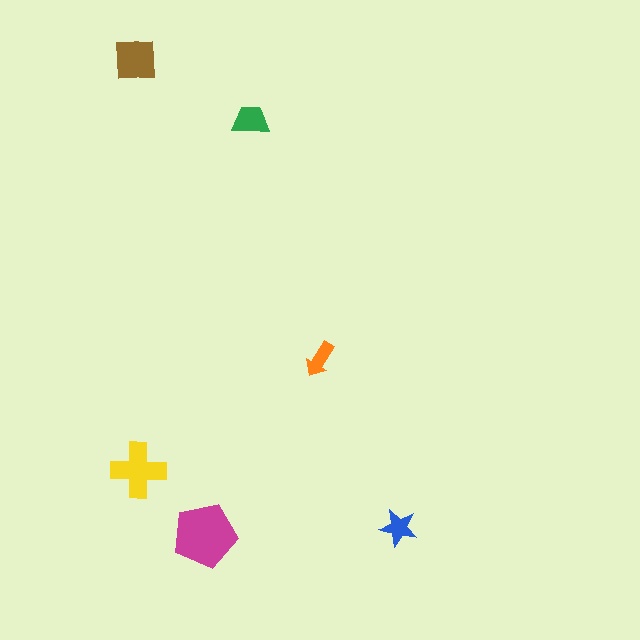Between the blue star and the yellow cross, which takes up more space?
The yellow cross.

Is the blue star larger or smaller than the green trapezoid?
Smaller.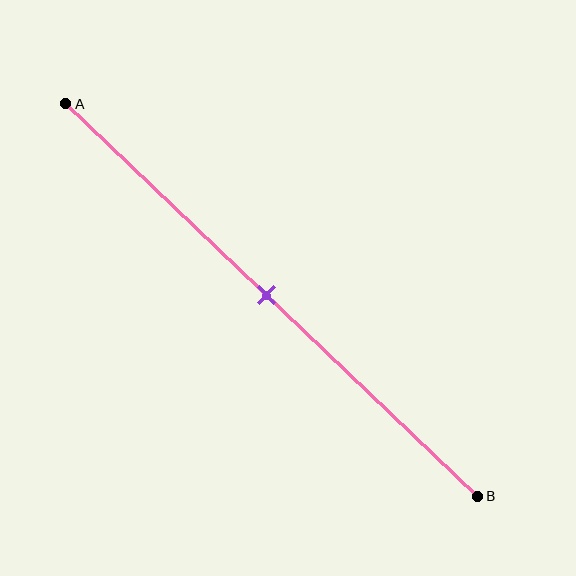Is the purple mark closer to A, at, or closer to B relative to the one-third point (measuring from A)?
The purple mark is closer to point B than the one-third point of segment AB.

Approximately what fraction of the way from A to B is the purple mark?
The purple mark is approximately 50% of the way from A to B.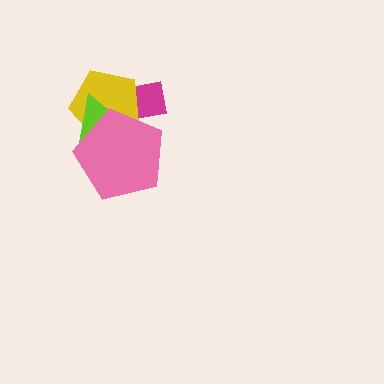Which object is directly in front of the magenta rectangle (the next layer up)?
The yellow pentagon is directly in front of the magenta rectangle.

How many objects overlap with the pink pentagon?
3 objects overlap with the pink pentagon.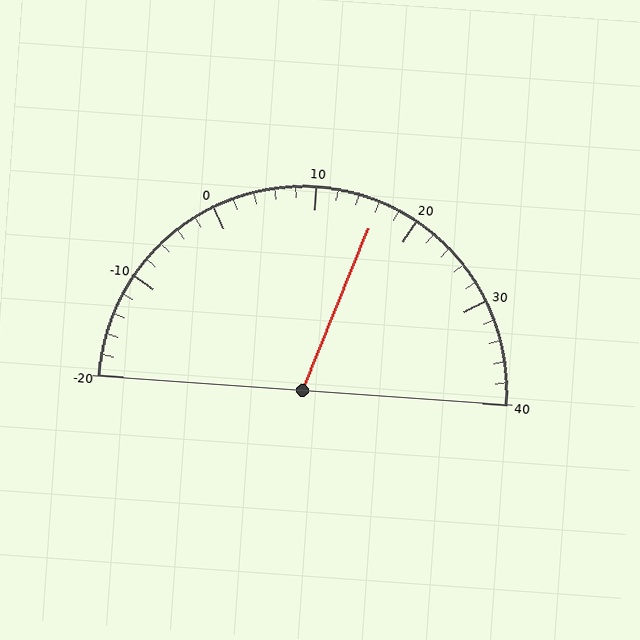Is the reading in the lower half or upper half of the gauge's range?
The reading is in the upper half of the range (-20 to 40).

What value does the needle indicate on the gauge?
The needle indicates approximately 16.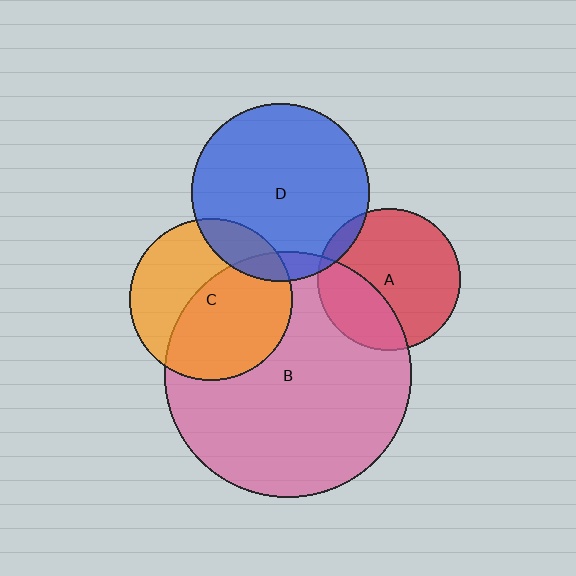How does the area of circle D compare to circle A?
Approximately 1.6 times.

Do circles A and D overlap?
Yes.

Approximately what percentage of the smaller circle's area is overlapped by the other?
Approximately 5%.